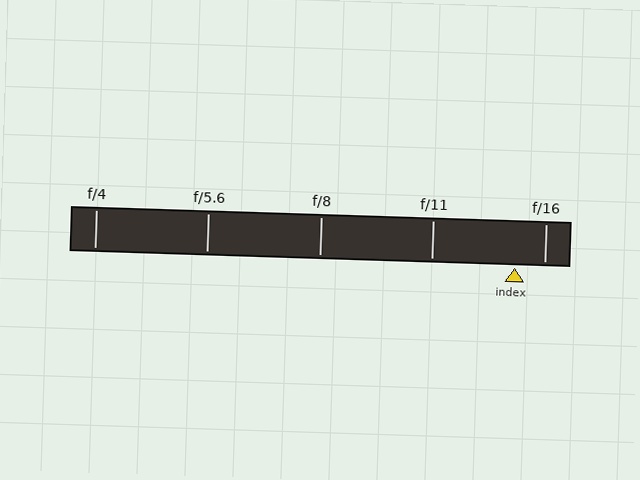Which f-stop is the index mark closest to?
The index mark is closest to f/16.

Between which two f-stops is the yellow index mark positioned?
The index mark is between f/11 and f/16.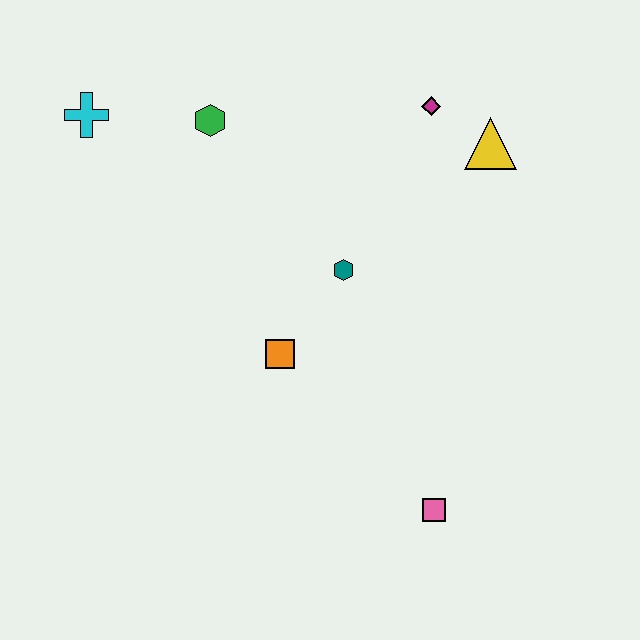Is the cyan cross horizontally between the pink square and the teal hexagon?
No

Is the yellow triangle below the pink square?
No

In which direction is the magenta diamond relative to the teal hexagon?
The magenta diamond is above the teal hexagon.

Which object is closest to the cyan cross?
The green hexagon is closest to the cyan cross.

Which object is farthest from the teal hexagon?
The cyan cross is farthest from the teal hexagon.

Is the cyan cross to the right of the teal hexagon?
No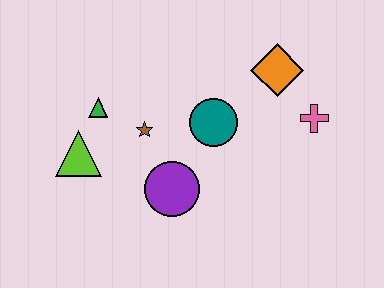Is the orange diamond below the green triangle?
No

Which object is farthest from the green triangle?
The pink cross is farthest from the green triangle.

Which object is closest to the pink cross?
The orange diamond is closest to the pink cross.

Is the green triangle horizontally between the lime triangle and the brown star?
Yes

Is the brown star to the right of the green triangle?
Yes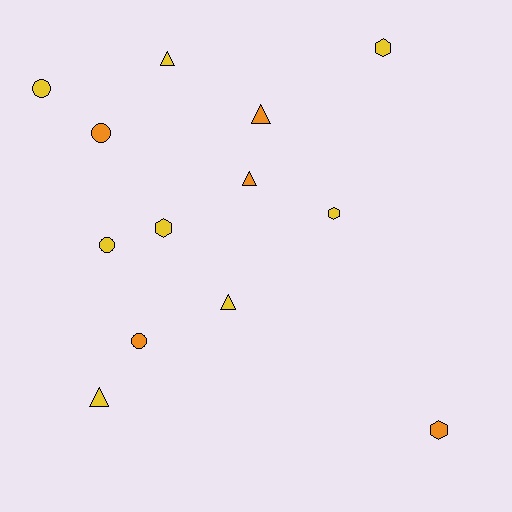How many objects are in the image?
There are 13 objects.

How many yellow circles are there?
There are 2 yellow circles.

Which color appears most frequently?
Yellow, with 8 objects.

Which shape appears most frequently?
Triangle, with 5 objects.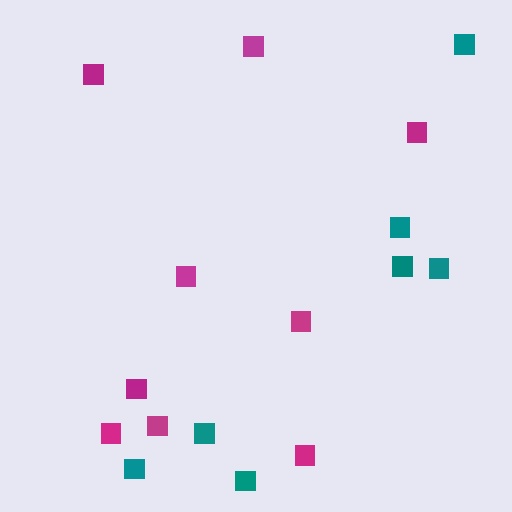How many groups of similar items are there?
There are 2 groups: one group of teal squares (7) and one group of magenta squares (9).